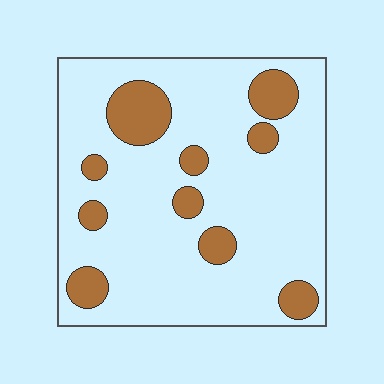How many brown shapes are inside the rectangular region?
10.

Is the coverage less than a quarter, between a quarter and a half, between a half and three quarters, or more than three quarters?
Less than a quarter.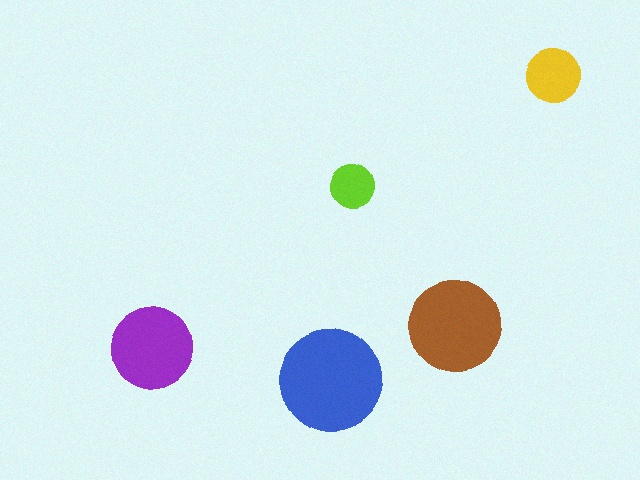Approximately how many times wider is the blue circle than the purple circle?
About 1.5 times wider.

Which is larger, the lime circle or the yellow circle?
The yellow one.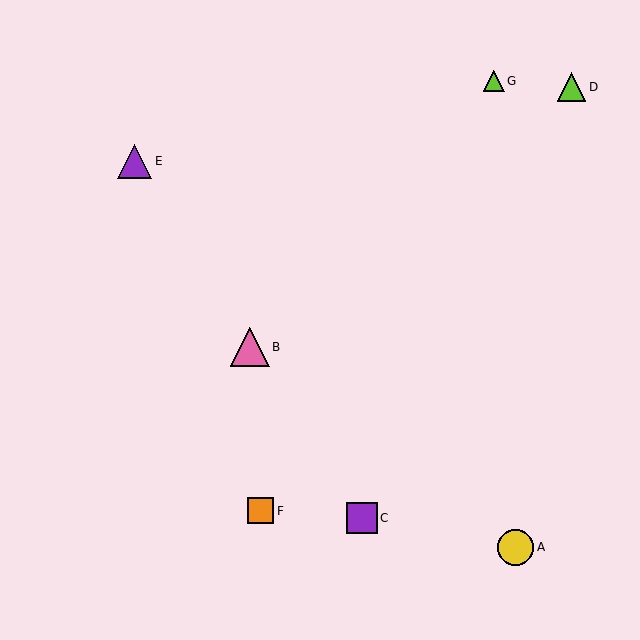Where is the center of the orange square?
The center of the orange square is at (261, 511).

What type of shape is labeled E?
Shape E is a purple triangle.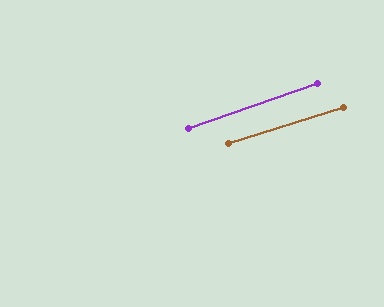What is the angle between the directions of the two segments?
Approximately 2 degrees.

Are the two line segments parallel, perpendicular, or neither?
Parallel — their directions differ by only 1.9°.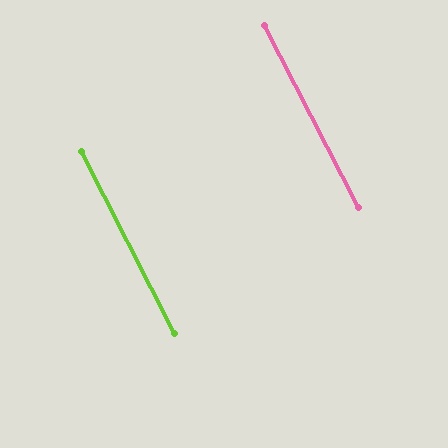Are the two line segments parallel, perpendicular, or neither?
Parallel — their directions differ by only 0.4°.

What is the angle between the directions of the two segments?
Approximately 0 degrees.